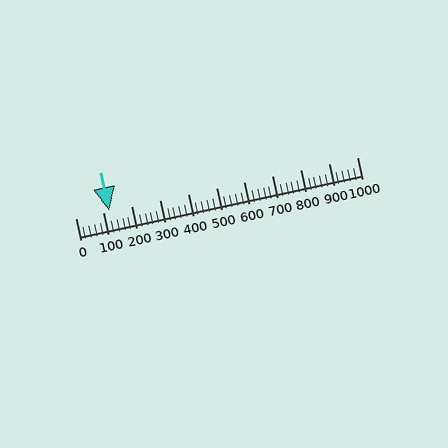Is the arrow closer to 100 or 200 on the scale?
The arrow is closer to 100.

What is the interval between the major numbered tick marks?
The major tick marks are spaced 100 units apart.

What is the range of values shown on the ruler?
The ruler shows values from 0 to 1000.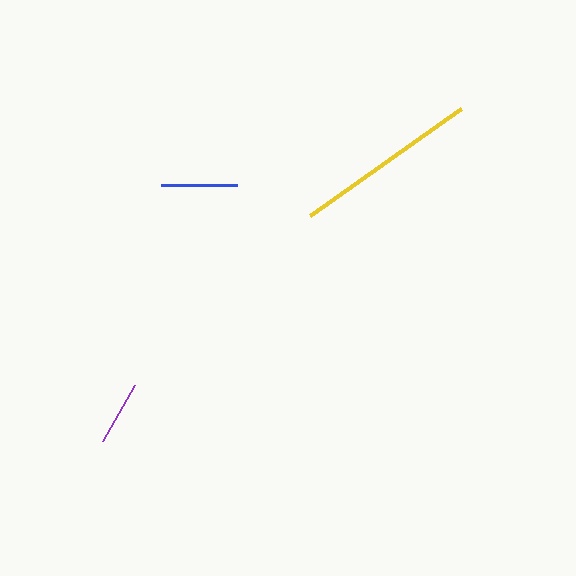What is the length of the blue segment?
The blue segment is approximately 76 pixels long.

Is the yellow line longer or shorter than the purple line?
The yellow line is longer than the purple line.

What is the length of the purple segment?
The purple segment is approximately 64 pixels long.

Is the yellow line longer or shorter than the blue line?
The yellow line is longer than the blue line.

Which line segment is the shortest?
The purple line is the shortest at approximately 64 pixels.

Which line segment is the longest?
The yellow line is the longest at approximately 186 pixels.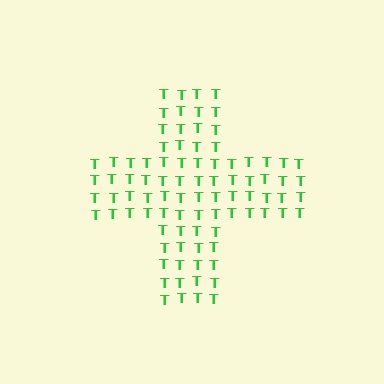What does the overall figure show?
The overall figure shows a cross.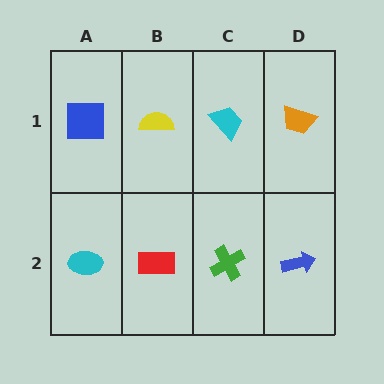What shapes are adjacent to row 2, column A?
A blue square (row 1, column A), a red rectangle (row 2, column B).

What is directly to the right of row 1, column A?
A yellow semicircle.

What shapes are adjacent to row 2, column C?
A cyan trapezoid (row 1, column C), a red rectangle (row 2, column B), a blue arrow (row 2, column D).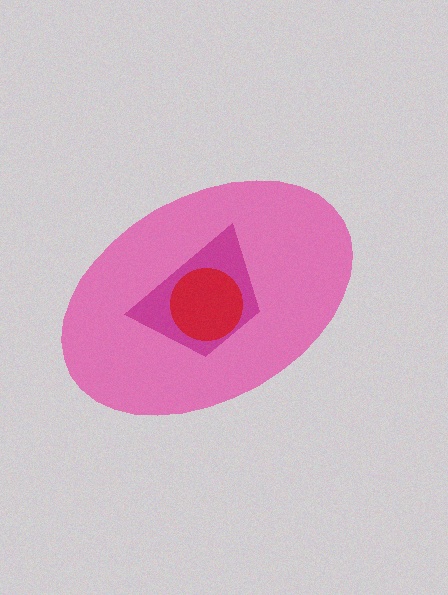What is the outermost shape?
The pink ellipse.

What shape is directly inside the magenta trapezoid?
The red circle.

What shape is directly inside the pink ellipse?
The magenta trapezoid.